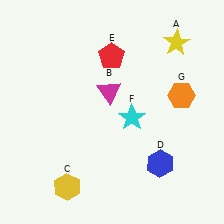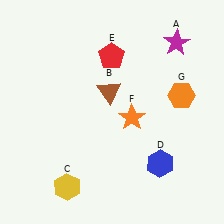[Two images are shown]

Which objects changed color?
A changed from yellow to magenta. B changed from magenta to brown. F changed from cyan to orange.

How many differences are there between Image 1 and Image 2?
There are 3 differences between the two images.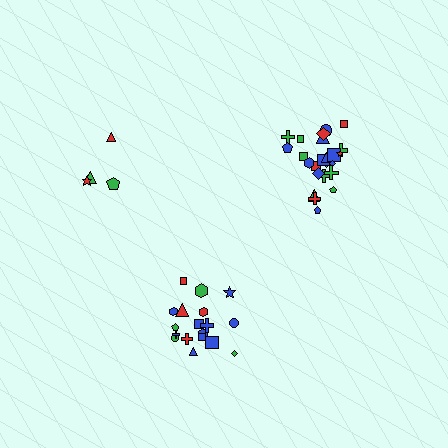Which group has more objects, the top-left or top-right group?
The top-right group.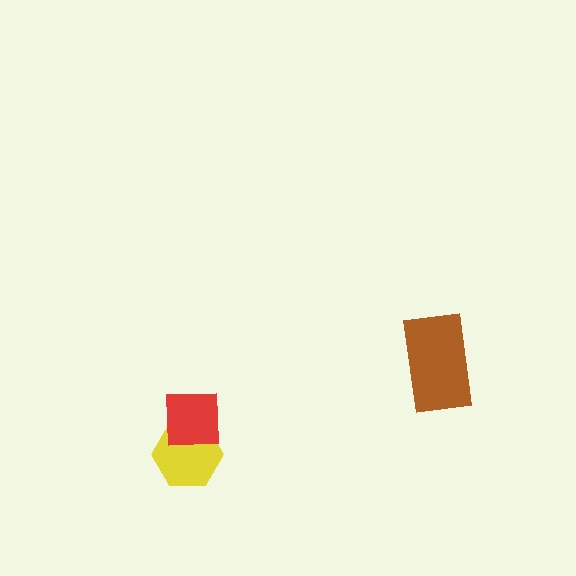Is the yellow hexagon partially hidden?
Yes, it is partially covered by another shape.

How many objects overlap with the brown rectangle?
0 objects overlap with the brown rectangle.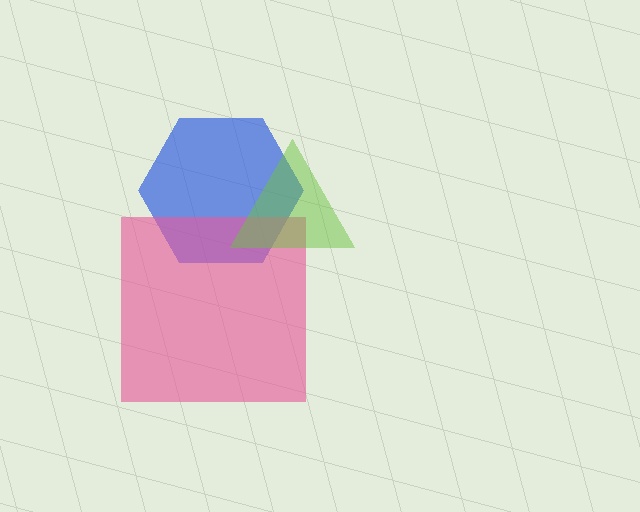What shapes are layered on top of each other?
The layered shapes are: a blue hexagon, a pink square, a lime triangle.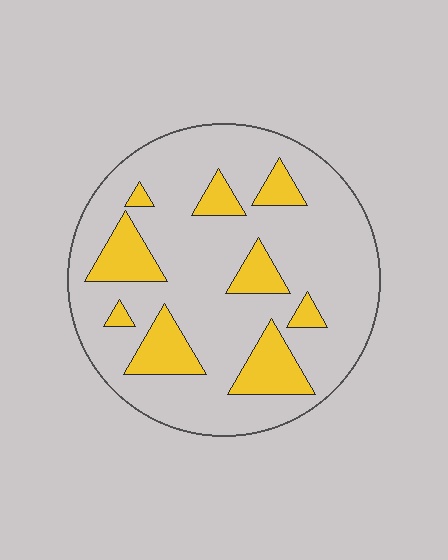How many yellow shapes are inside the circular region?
9.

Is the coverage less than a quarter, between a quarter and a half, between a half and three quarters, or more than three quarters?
Less than a quarter.